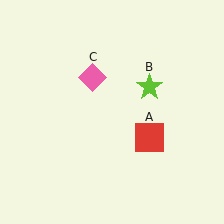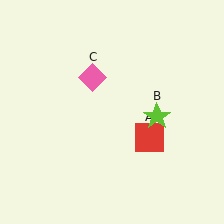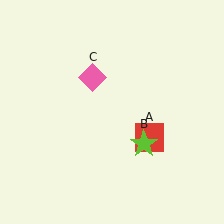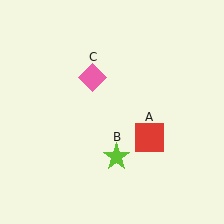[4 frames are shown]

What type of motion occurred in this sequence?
The lime star (object B) rotated clockwise around the center of the scene.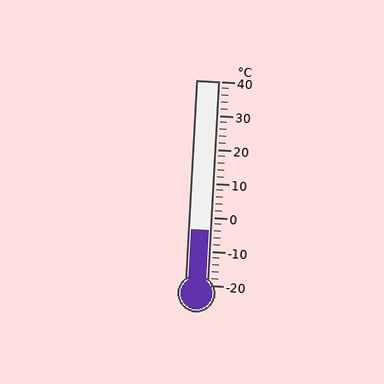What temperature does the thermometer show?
The thermometer shows approximately -4°C.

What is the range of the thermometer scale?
The thermometer scale ranges from -20°C to 40°C.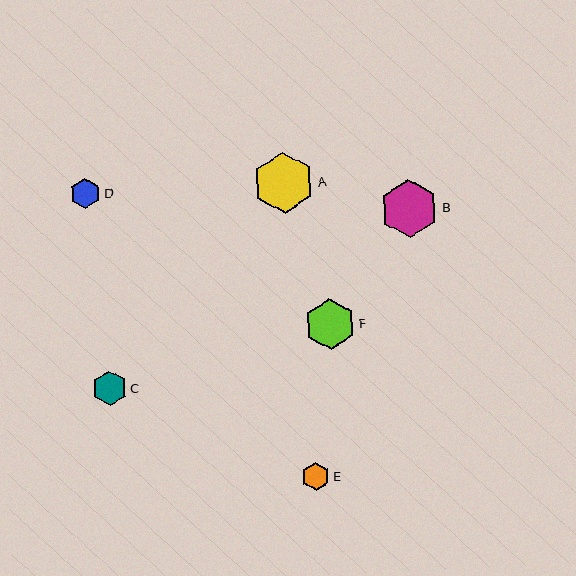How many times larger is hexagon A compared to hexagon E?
Hexagon A is approximately 2.1 times the size of hexagon E.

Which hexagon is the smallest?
Hexagon E is the smallest with a size of approximately 29 pixels.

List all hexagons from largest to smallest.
From largest to smallest: A, B, F, C, D, E.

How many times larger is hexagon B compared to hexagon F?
Hexagon B is approximately 1.1 times the size of hexagon F.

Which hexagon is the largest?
Hexagon A is the largest with a size of approximately 61 pixels.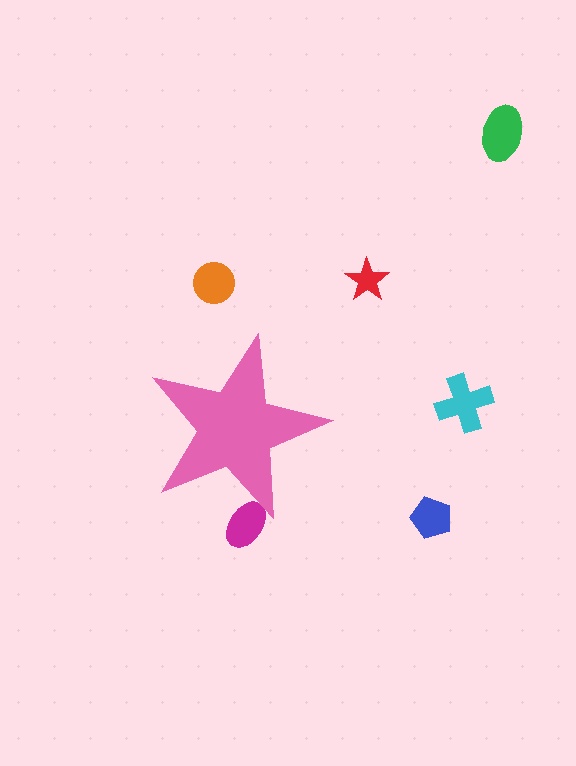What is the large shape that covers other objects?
A pink star.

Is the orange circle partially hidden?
No, the orange circle is fully visible.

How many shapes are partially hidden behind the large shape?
1 shape is partially hidden.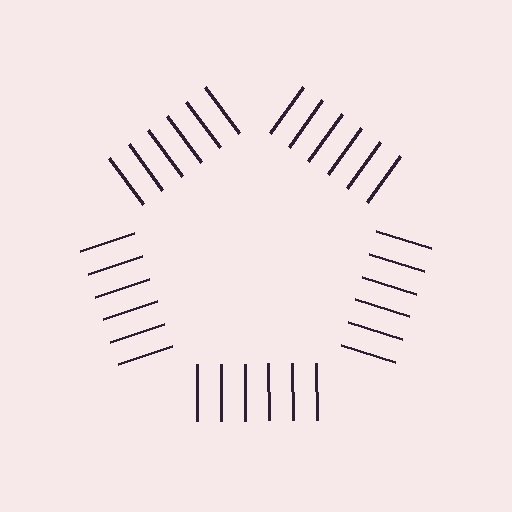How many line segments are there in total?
30 — 6 along each of the 5 edges.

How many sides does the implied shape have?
5 sides — the line-ends trace a pentagon.